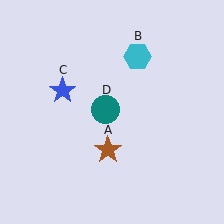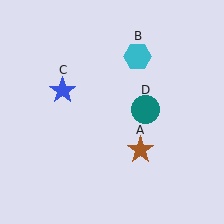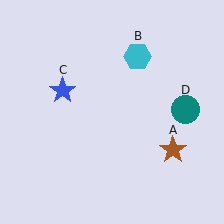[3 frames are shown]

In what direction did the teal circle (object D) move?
The teal circle (object D) moved right.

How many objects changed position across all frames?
2 objects changed position: brown star (object A), teal circle (object D).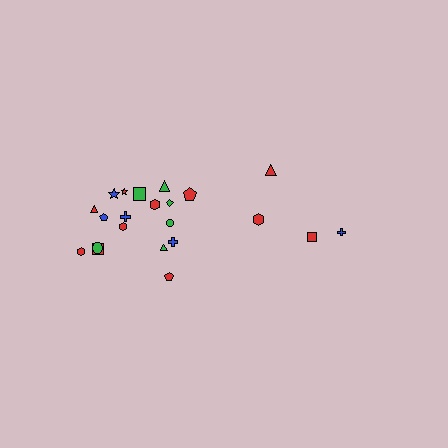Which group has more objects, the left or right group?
The left group.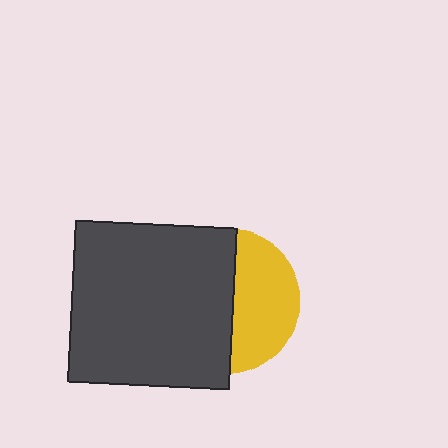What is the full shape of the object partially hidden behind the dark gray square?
The partially hidden object is a yellow circle.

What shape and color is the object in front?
The object in front is a dark gray square.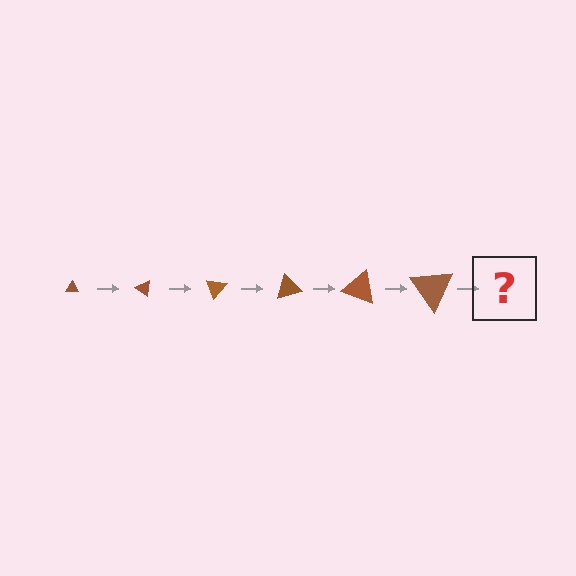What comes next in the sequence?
The next element should be a triangle, larger than the previous one and rotated 210 degrees from the start.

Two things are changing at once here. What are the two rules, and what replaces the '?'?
The two rules are that the triangle grows larger each step and it rotates 35 degrees each step. The '?' should be a triangle, larger than the previous one and rotated 210 degrees from the start.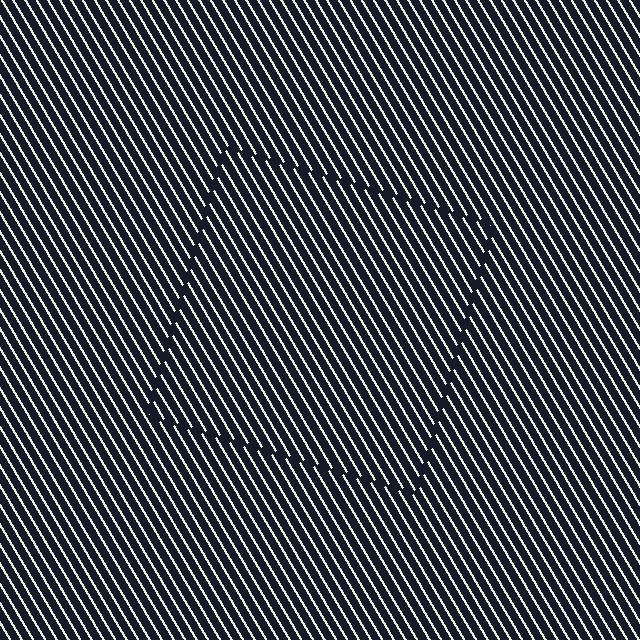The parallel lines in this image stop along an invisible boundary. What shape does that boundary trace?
An illusory square. The interior of the shape contains the same grating, shifted by half a period — the contour is defined by the phase discontinuity where line-ends from the inner and outer gratings abut.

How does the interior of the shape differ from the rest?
The interior of the shape contains the same grating, shifted by half a period — the contour is defined by the phase discontinuity where line-ends from the inner and outer gratings abut.